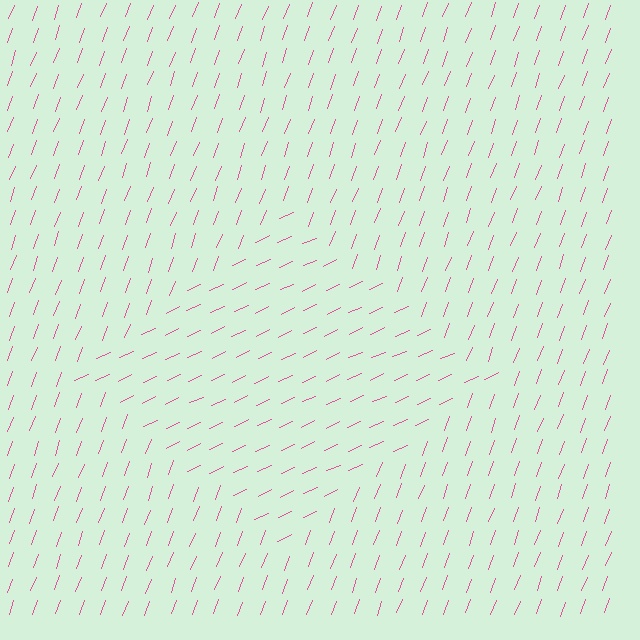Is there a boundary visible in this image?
Yes, there is a texture boundary formed by a change in line orientation.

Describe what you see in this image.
The image is filled with small pink line segments. A diamond region in the image has lines oriented differently from the surrounding lines, creating a visible texture boundary.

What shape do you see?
I see a diamond.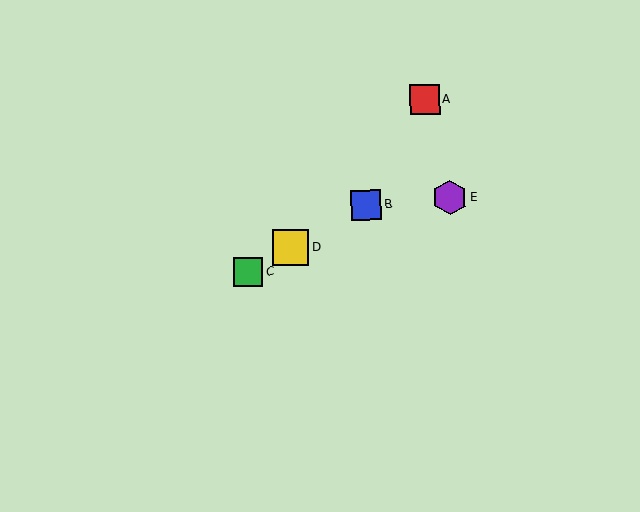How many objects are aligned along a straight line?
3 objects (B, C, D) are aligned along a straight line.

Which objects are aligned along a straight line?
Objects B, C, D are aligned along a straight line.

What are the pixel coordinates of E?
Object E is at (450, 197).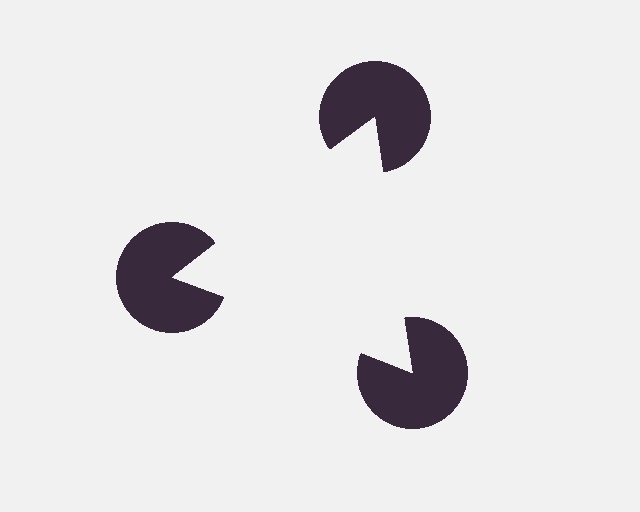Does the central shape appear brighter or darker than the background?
It typically appears slightly brighter than the background, even though no actual brightness change is drawn.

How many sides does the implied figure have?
3 sides.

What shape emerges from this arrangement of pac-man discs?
An illusory triangle — its edges are inferred from the aligned wedge cuts in the pac-man discs, not physically drawn.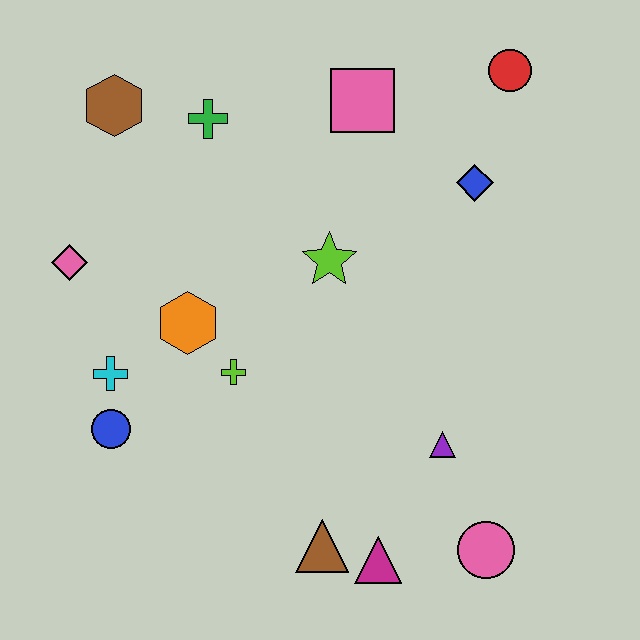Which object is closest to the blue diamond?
The red circle is closest to the blue diamond.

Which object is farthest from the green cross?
The pink circle is farthest from the green cross.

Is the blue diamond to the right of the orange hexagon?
Yes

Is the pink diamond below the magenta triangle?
No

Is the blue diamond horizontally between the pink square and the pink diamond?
No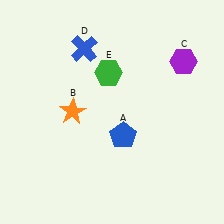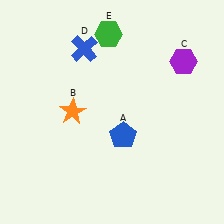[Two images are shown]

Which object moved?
The green hexagon (E) moved up.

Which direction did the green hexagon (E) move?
The green hexagon (E) moved up.